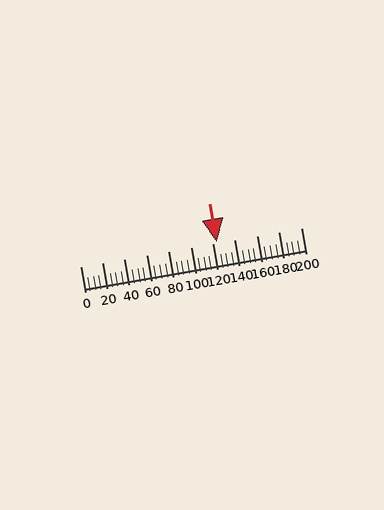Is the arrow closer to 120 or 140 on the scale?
The arrow is closer to 120.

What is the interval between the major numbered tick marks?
The major tick marks are spaced 20 units apart.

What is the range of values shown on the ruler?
The ruler shows values from 0 to 200.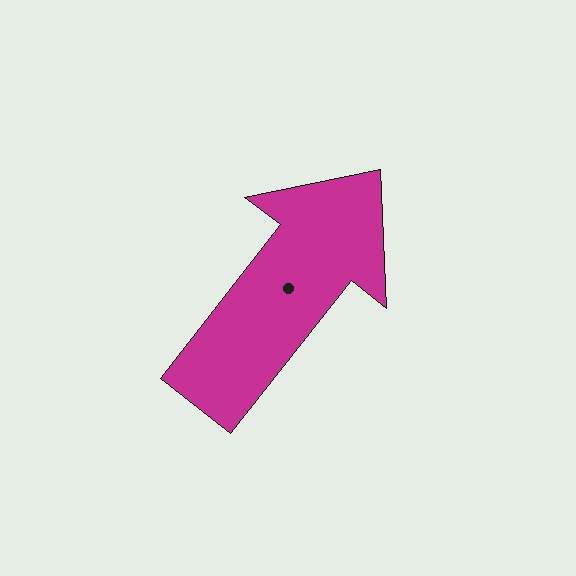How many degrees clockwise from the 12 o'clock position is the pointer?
Approximately 38 degrees.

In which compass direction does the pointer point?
Northeast.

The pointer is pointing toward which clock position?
Roughly 1 o'clock.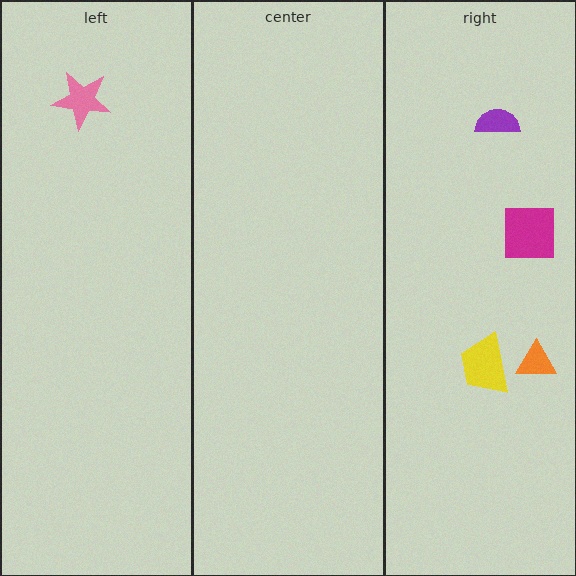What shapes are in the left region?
The pink star.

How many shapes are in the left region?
1.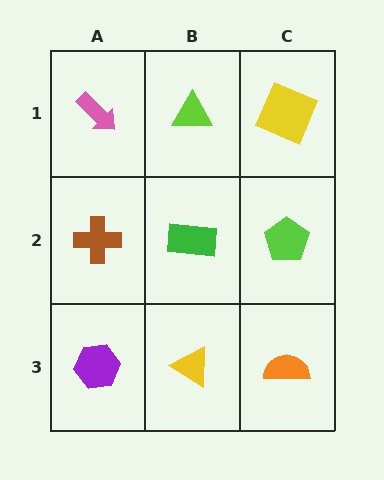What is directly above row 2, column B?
A lime triangle.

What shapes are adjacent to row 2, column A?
A pink arrow (row 1, column A), a purple hexagon (row 3, column A), a green rectangle (row 2, column B).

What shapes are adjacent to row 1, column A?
A brown cross (row 2, column A), a lime triangle (row 1, column B).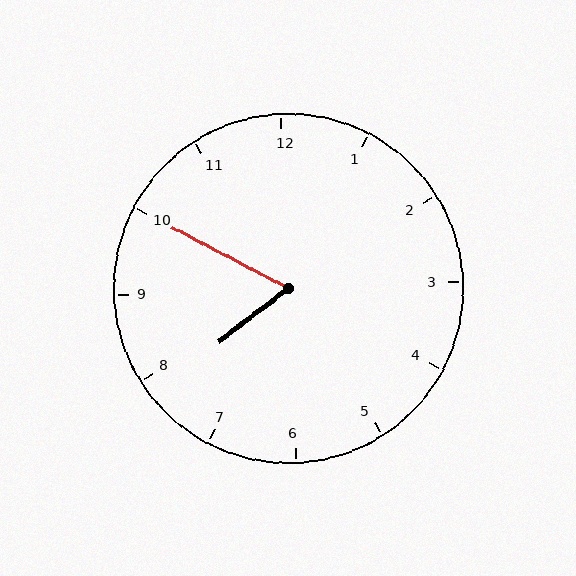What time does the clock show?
7:50.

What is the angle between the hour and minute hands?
Approximately 65 degrees.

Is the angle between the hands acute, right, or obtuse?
It is acute.